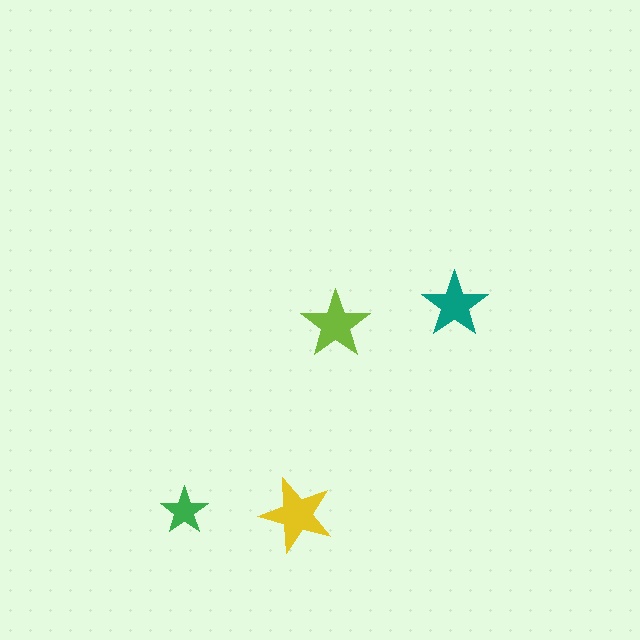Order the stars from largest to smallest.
the yellow one, the lime one, the teal one, the green one.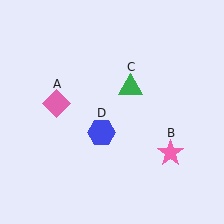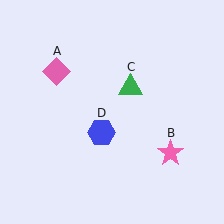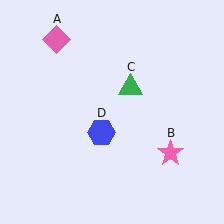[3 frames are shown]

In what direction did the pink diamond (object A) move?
The pink diamond (object A) moved up.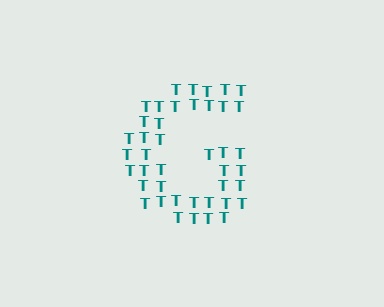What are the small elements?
The small elements are letter T's.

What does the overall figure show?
The overall figure shows the letter G.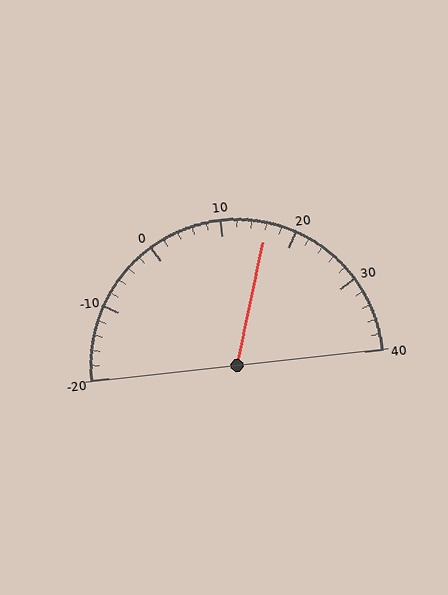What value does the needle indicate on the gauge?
The needle indicates approximately 16.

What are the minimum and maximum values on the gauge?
The gauge ranges from -20 to 40.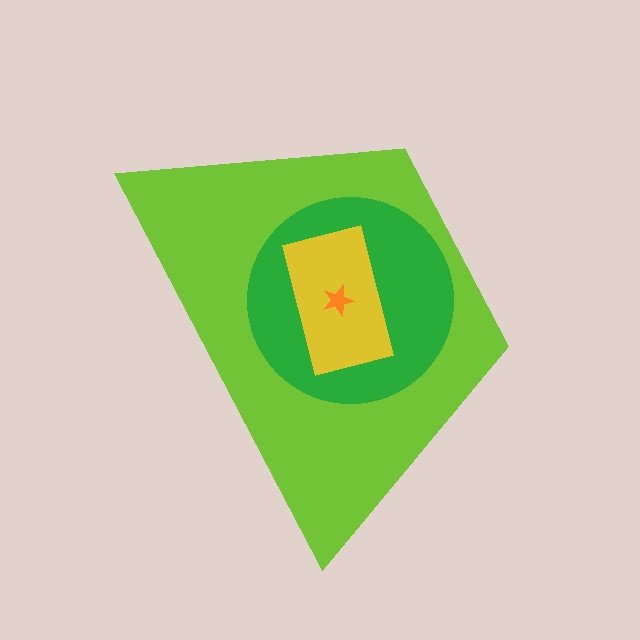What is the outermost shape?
The lime trapezoid.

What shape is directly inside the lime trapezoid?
The green circle.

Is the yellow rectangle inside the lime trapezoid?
Yes.